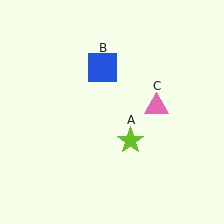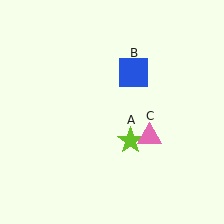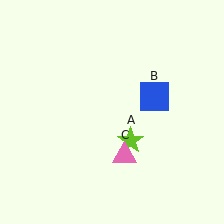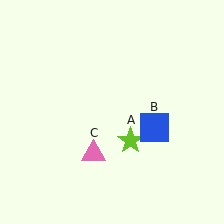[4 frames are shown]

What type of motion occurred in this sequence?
The blue square (object B), pink triangle (object C) rotated clockwise around the center of the scene.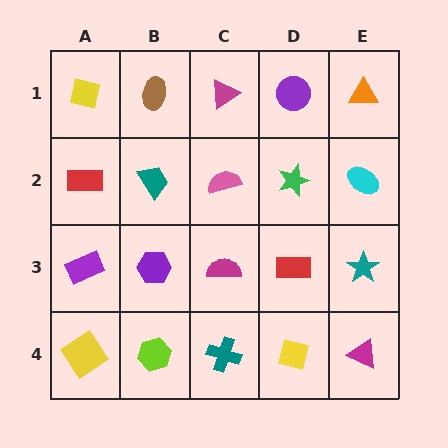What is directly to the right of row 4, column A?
A lime hexagon.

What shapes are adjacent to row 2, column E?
An orange triangle (row 1, column E), a teal star (row 3, column E), a green star (row 2, column D).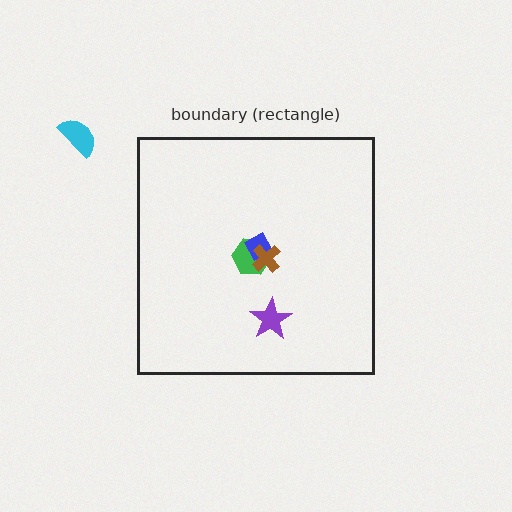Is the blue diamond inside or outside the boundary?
Inside.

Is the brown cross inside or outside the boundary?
Inside.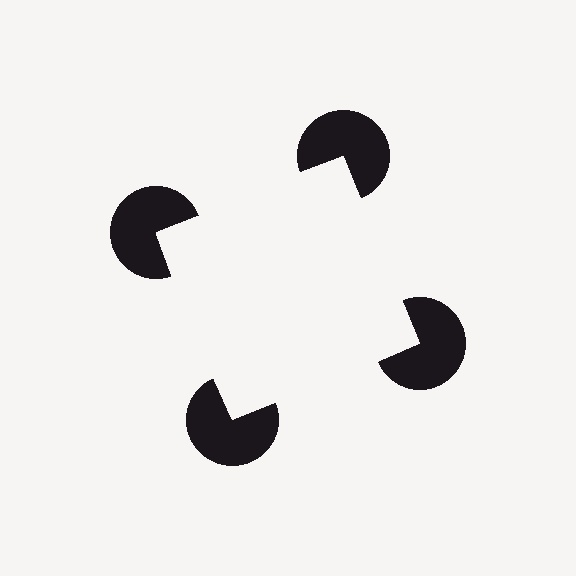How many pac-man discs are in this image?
There are 4 — one at each vertex of the illusory square.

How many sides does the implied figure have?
4 sides.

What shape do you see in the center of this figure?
An illusory square — its edges are inferred from the aligned wedge cuts in the pac-man discs, not physically drawn.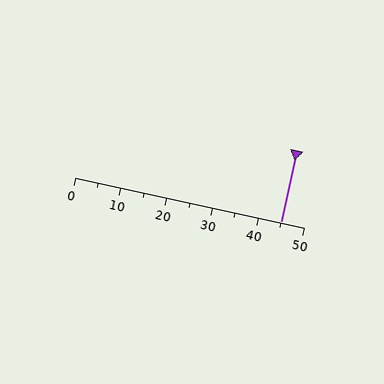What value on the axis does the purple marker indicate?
The marker indicates approximately 45.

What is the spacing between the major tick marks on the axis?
The major ticks are spaced 10 apart.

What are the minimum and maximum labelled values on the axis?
The axis runs from 0 to 50.